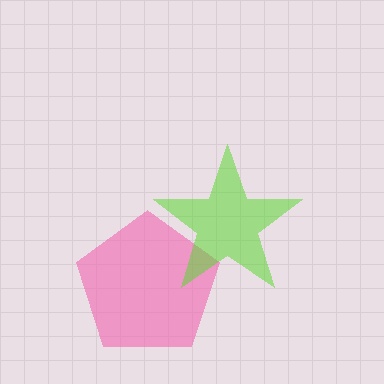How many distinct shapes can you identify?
There are 2 distinct shapes: a pink pentagon, a lime star.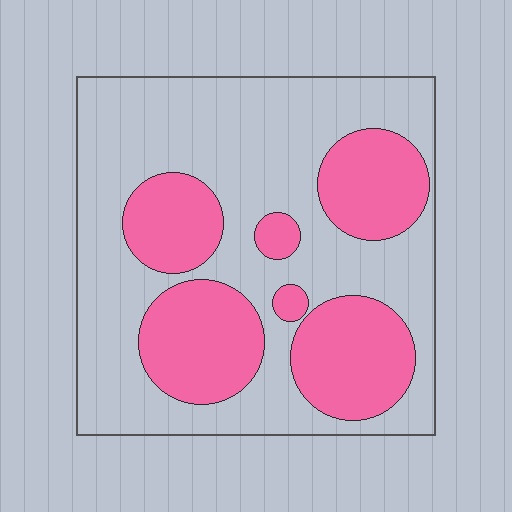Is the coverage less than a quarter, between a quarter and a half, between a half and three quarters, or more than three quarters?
Between a quarter and a half.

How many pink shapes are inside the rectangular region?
6.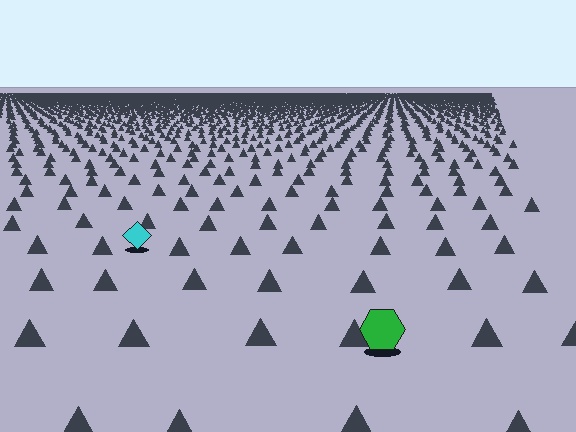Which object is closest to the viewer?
The green hexagon is closest. The texture marks near it are larger and more spread out.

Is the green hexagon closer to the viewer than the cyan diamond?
Yes. The green hexagon is closer — you can tell from the texture gradient: the ground texture is coarser near it.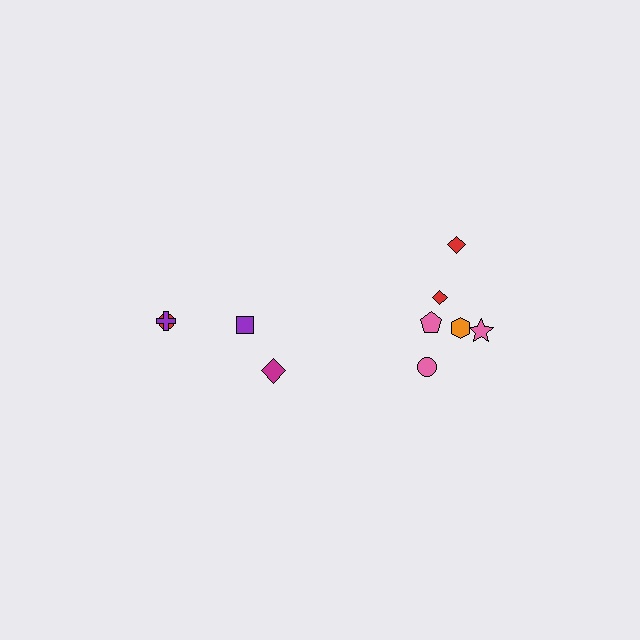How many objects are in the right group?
There are 6 objects.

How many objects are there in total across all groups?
There are 10 objects.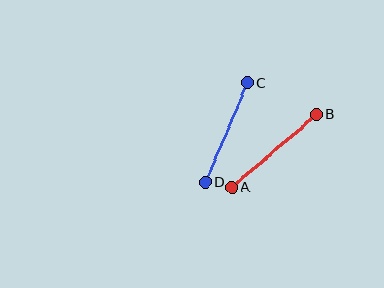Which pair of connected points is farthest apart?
Points A and B are farthest apart.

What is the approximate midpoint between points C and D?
The midpoint is at approximately (226, 133) pixels.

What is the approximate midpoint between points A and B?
The midpoint is at approximately (274, 151) pixels.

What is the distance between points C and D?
The distance is approximately 108 pixels.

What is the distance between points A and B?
The distance is approximately 112 pixels.